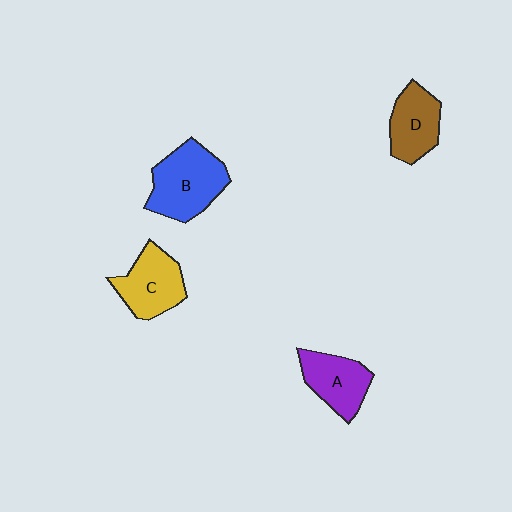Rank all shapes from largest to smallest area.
From largest to smallest: B (blue), C (yellow), A (purple), D (brown).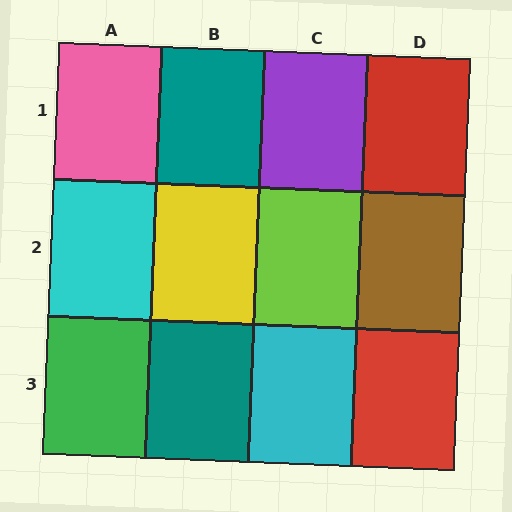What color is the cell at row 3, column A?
Green.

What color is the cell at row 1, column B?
Teal.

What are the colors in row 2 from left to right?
Cyan, yellow, lime, brown.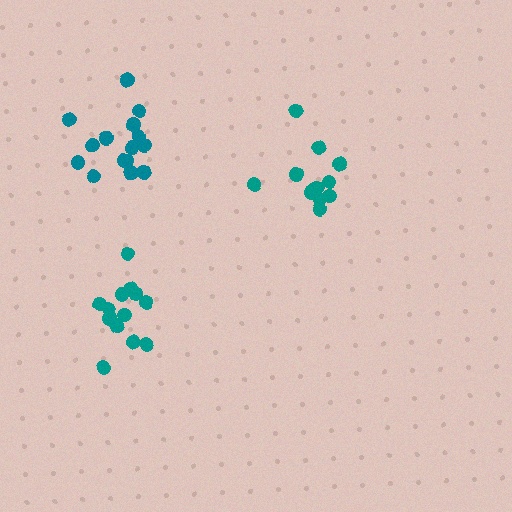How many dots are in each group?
Group 1: 13 dots, Group 2: 12 dots, Group 3: 15 dots (40 total).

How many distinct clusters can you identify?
There are 3 distinct clusters.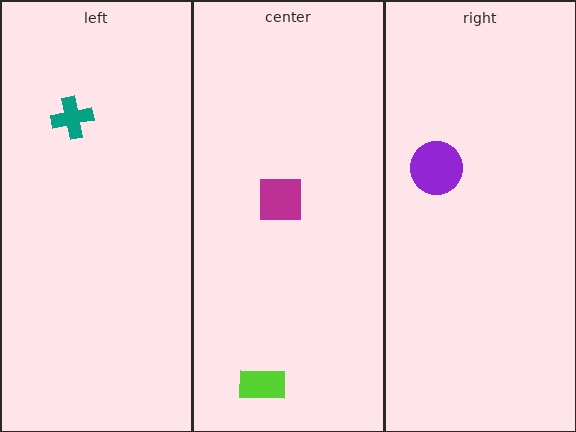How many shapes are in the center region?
2.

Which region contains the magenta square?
The center region.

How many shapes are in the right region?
1.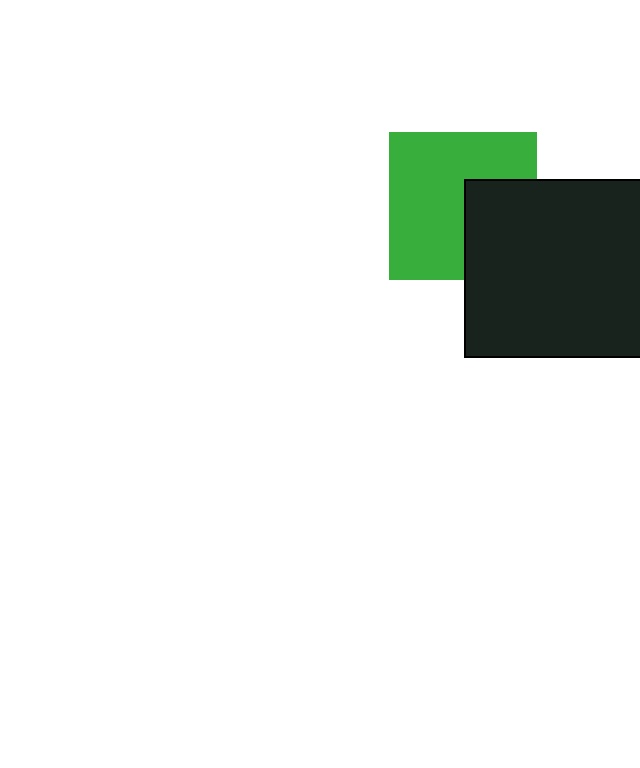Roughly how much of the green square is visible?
Most of it is visible (roughly 66%).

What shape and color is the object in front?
The object in front is a black square.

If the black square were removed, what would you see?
You would see the complete green square.